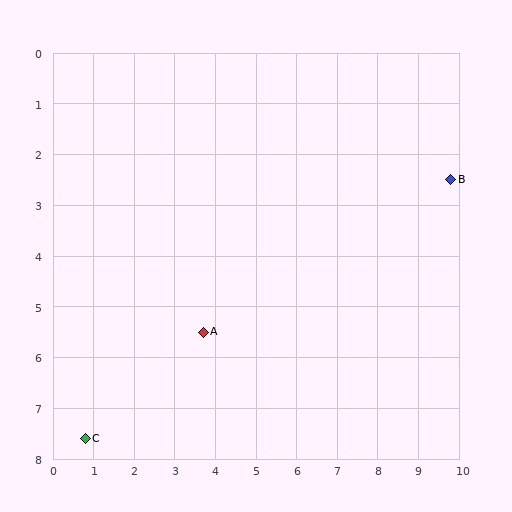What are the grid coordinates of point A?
Point A is at approximately (3.7, 5.5).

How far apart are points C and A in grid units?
Points C and A are about 3.6 grid units apart.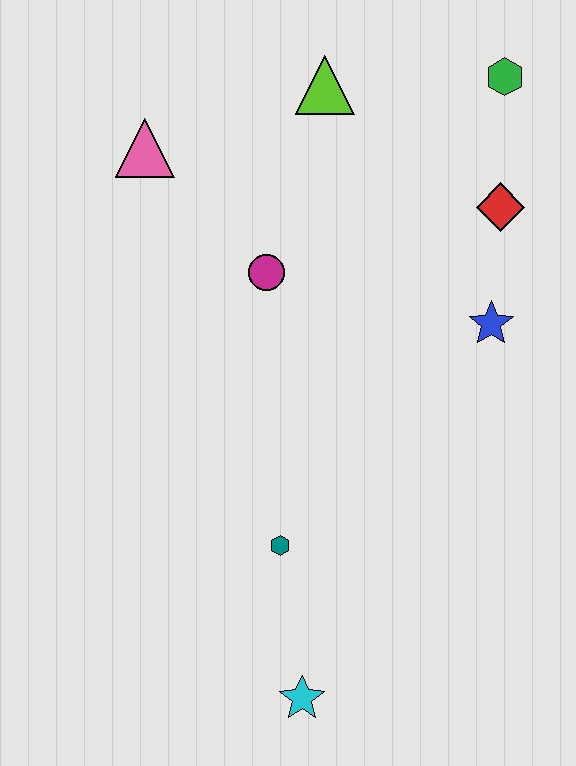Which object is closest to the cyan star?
The teal hexagon is closest to the cyan star.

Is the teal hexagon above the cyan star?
Yes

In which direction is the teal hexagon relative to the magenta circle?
The teal hexagon is below the magenta circle.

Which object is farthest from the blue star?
The cyan star is farthest from the blue star.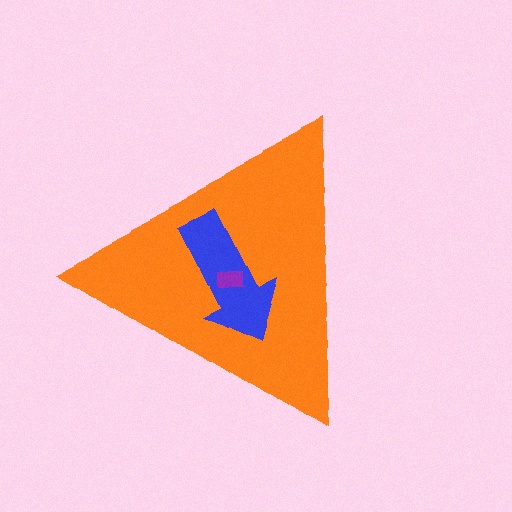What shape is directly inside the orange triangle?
The blue arrow.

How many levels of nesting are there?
3.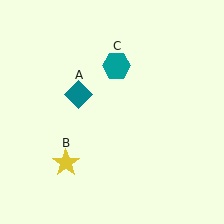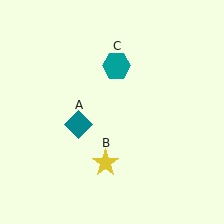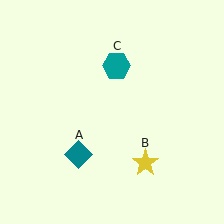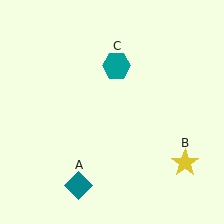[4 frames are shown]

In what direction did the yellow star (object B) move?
The yellow star (object B) moved right.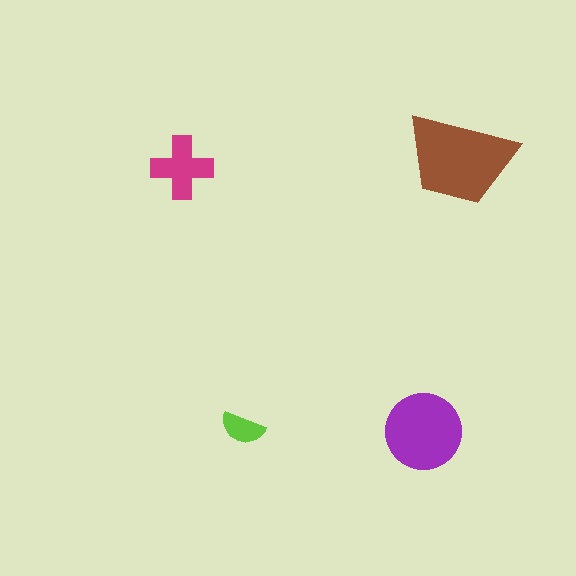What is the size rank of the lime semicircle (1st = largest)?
4th.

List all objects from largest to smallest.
The brown trapezoid, the purple circle, the magenta cross, the lime semicircle.